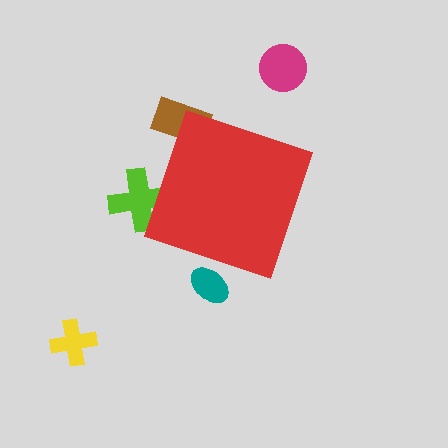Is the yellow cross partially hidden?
No, the yellow cross is fully visible.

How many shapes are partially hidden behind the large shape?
3 shapes are partially hidden.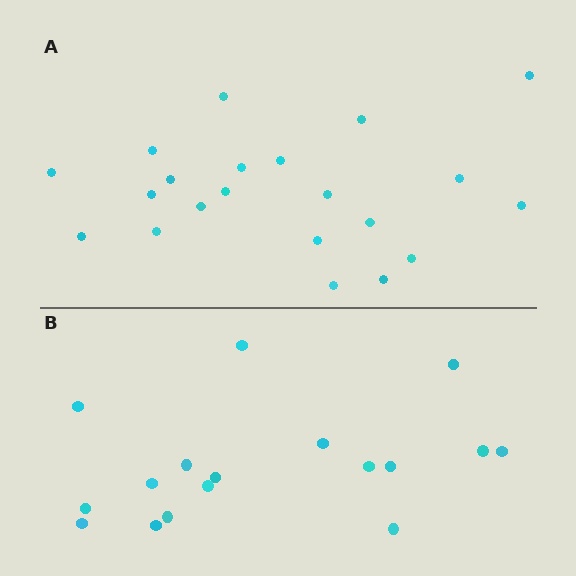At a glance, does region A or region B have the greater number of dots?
Region A (the top region) has more dots.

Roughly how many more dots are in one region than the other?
Region A has about 4 more dots than region B.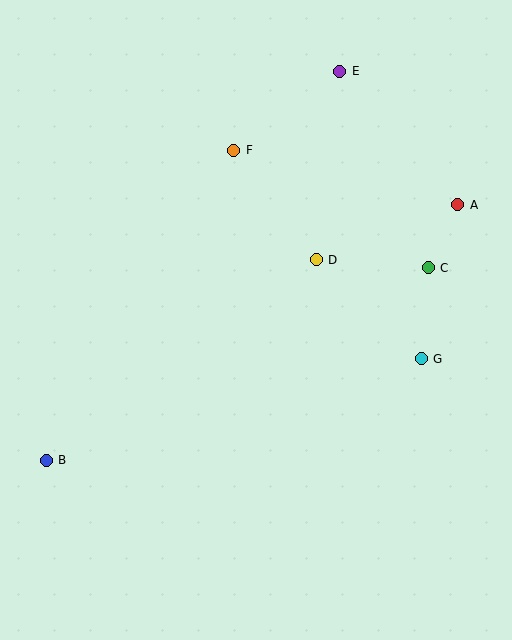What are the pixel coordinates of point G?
Point G is at (421, 359).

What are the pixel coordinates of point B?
Point B is at (46, 460).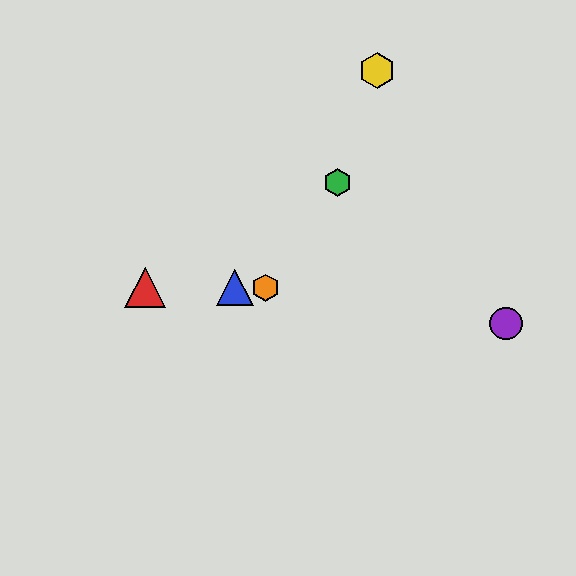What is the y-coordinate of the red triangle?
The red triangle is at y≈288.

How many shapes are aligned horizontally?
3 shapes (the red triangle, the blue triangle, the orange hexagon) are aligned horizontally.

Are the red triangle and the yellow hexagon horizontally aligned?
No, the red triangle is at y≈288 and the yellow hexagon is at y≈71.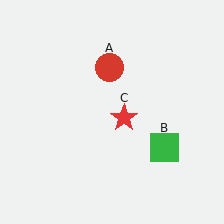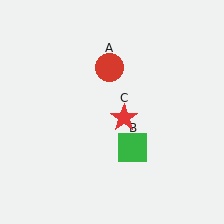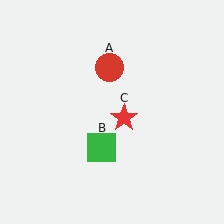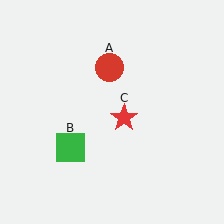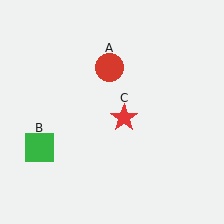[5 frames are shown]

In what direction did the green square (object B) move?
The green square (object B) moved left.